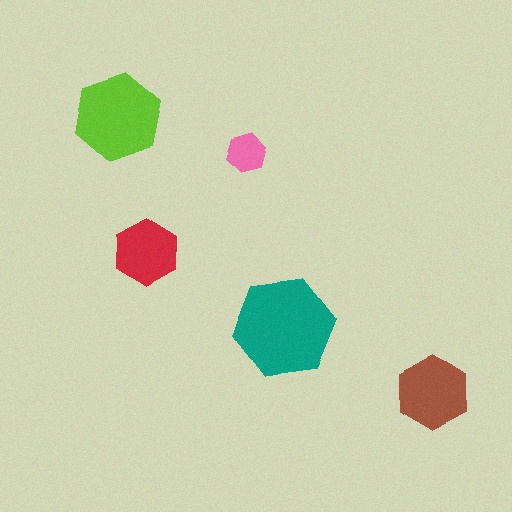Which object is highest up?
The lime hexagon is topmost.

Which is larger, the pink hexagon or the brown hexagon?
The brown one.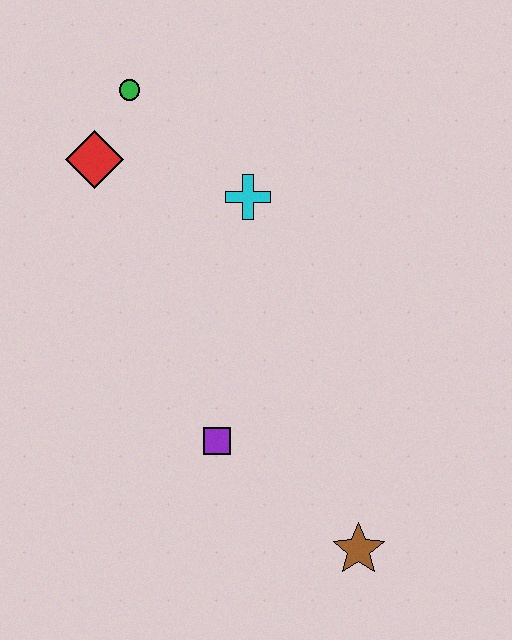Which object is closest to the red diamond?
The green circle is closest to the red diamond.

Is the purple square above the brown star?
Yes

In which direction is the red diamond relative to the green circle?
The red diamond is below the green circle.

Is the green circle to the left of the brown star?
Yes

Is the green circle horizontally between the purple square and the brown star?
No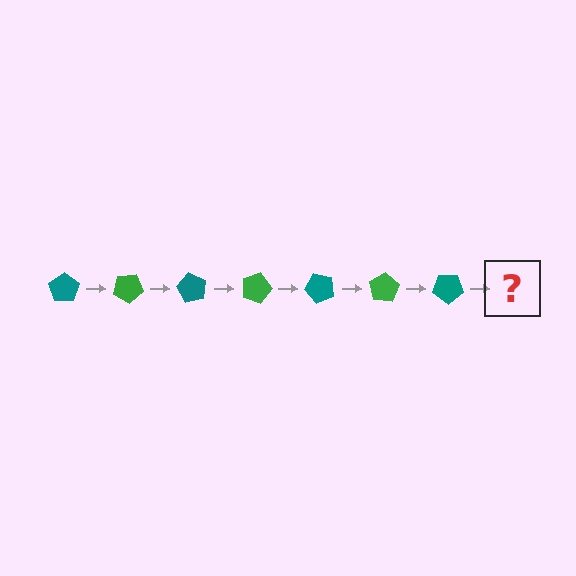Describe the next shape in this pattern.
It should be a green pentagon, rotated 210 degrees from the start.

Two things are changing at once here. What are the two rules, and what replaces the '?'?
The two rules are that it rotates 30 degrees each step and the color cycles through teal and green. The '?' should be a green pentagon, rotated 210 degrees from the start.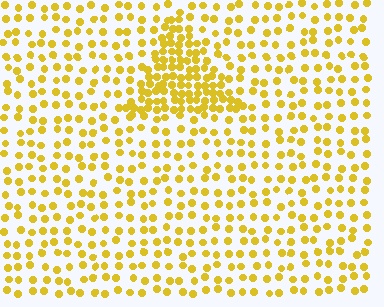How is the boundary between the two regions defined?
The boundary is defined by a change in element density (approximately 2.4x ratio). All elements are the same color, size, and shape.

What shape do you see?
I see a triangle.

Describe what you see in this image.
The image contains small yellow elements arranged at two different densities. A triangle-shaped region is visible where the elements are more densely packed than the surrounding area.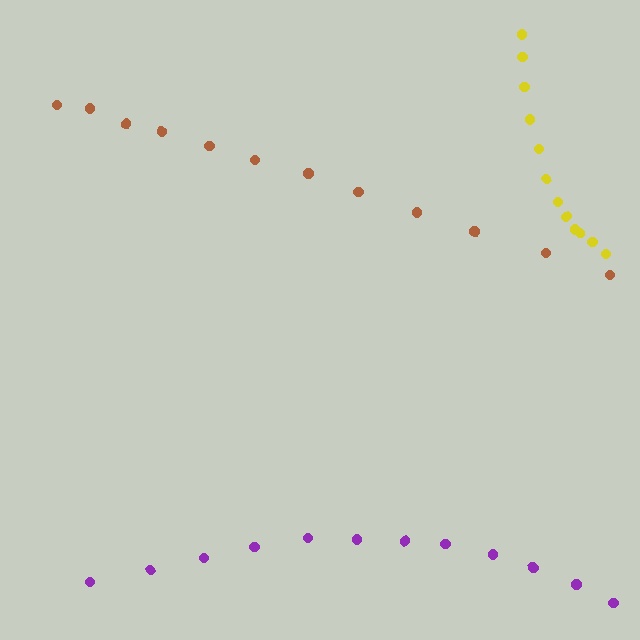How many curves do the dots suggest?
There are 3 distinct paths.